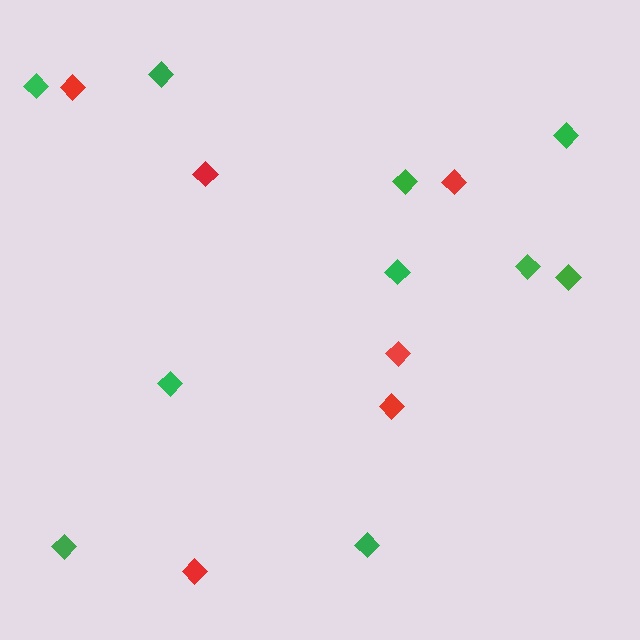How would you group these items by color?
There are 2 groups: one group of green diamonds (10) and one group of red diamonds (6).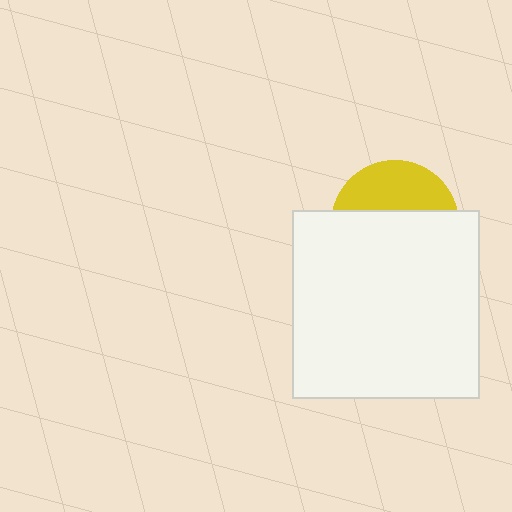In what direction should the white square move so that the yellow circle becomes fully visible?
The white square should move down. That is the shortest direction to clear the overlap and leave the yellow circle fully visible.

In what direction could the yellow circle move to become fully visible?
The yellow circle could move up. That would shift it out from behind the white square entirely.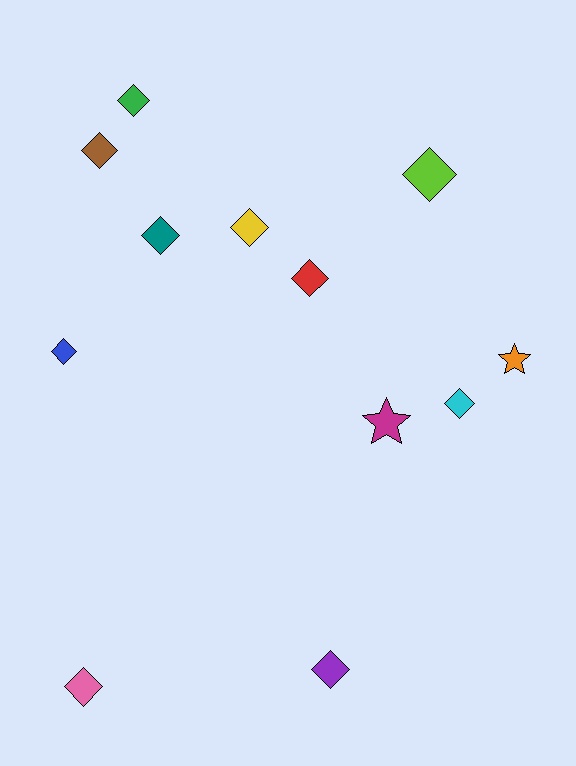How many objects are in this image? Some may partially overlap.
There are 12 objects.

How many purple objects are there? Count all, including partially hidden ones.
There is 1 purple object.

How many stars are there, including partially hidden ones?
There are 2 stars.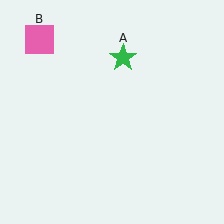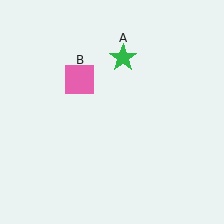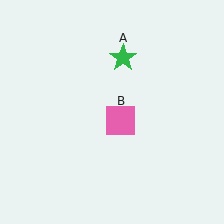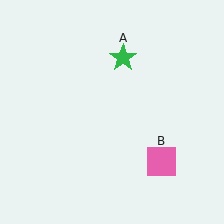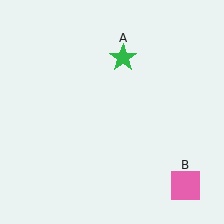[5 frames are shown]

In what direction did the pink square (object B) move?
The pink square (object B) moved down and to the right.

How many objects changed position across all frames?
1 object changed position: pink square (object B).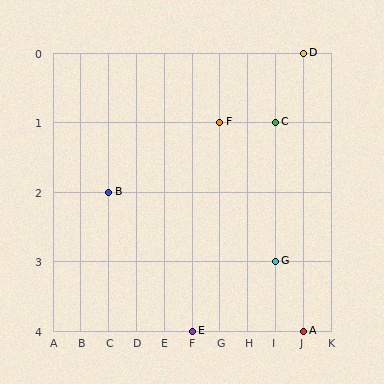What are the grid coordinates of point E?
Point E is at grid coordinates (F, 4).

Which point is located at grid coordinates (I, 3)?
Point G is at (I, 3).